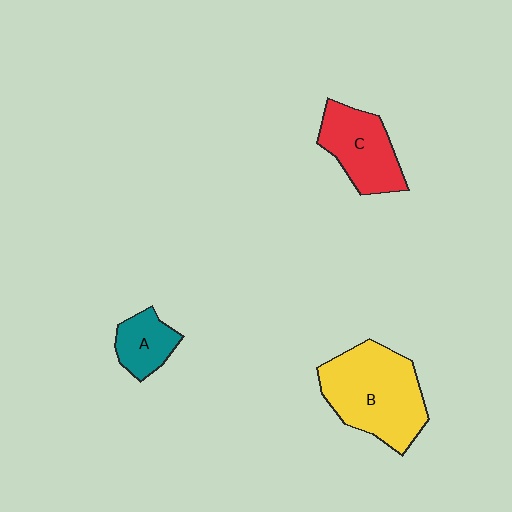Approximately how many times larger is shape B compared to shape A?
Approximately 2.6 times.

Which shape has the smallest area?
Shape A (teal).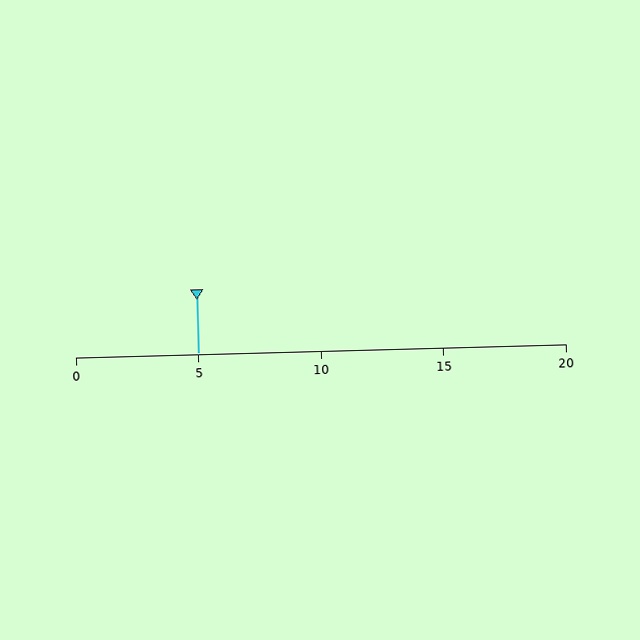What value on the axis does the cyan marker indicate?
The marker indicates approximately 5.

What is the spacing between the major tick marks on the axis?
The major ticks are spaced 5 apart.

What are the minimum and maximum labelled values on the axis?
The axis runs from 0 to 20.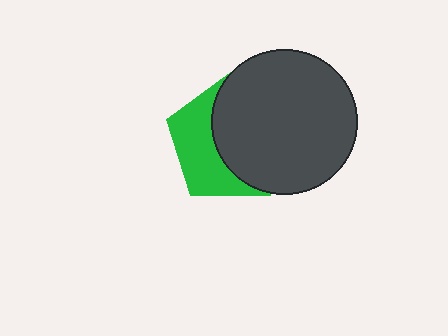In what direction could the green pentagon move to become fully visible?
The green pentagon could move left. That would shift it out from behind the dark gray circle entirely.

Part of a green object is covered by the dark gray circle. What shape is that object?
It is a pentagon.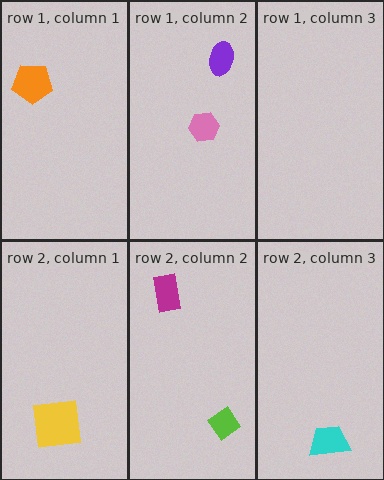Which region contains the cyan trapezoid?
The row 2, column 3 region.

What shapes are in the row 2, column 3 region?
The cyan trapezoid.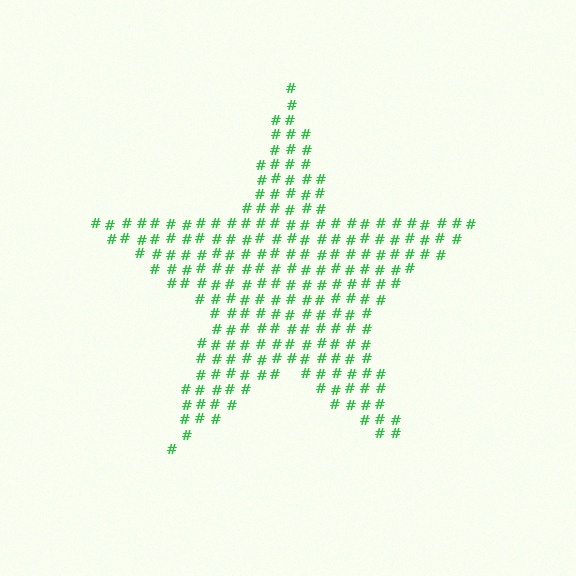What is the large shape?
The large shape is a star.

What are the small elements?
The small elements are hash symbols.